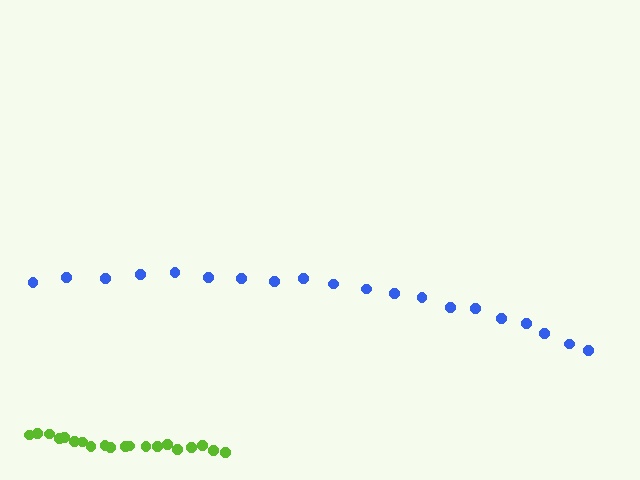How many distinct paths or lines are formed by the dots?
There are 2 distinct paths.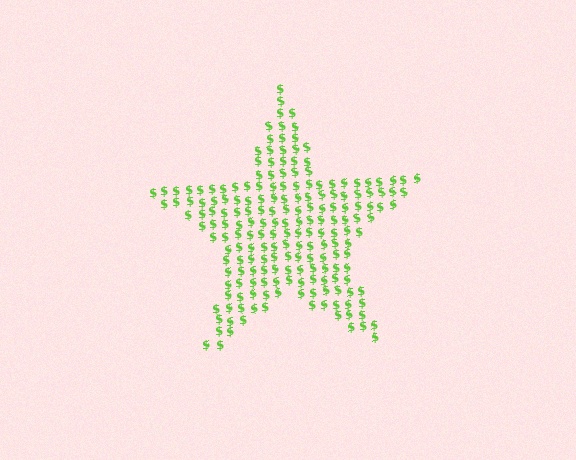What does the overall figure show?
The overall figure shows a star.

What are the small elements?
The small elements are dollar signs.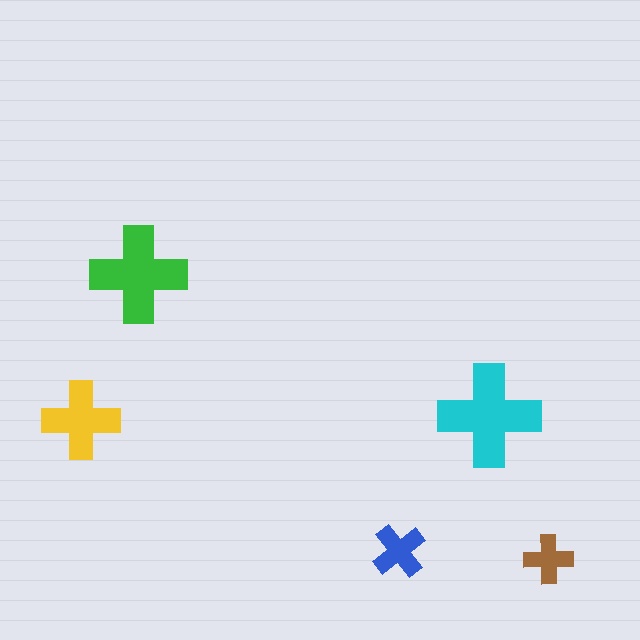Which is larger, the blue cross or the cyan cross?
The cyan one.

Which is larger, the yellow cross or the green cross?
The green one.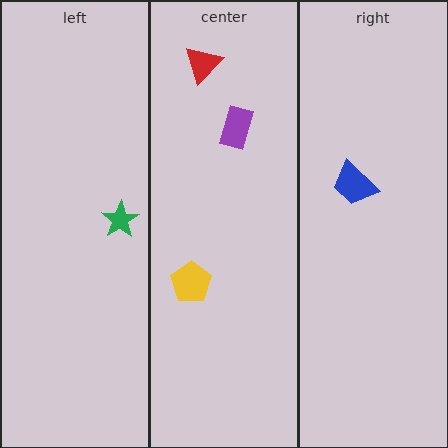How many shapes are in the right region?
1.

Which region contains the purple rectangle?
The center region.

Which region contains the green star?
The left region.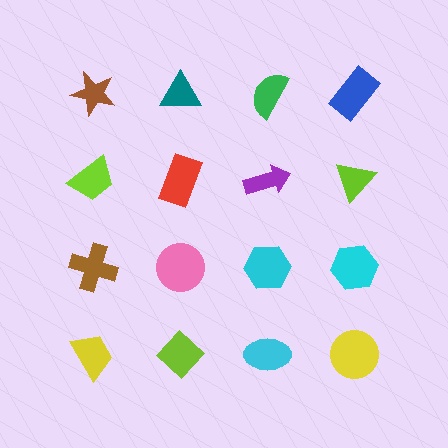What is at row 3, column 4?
A cyan hexagon.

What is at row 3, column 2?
A pink circle.